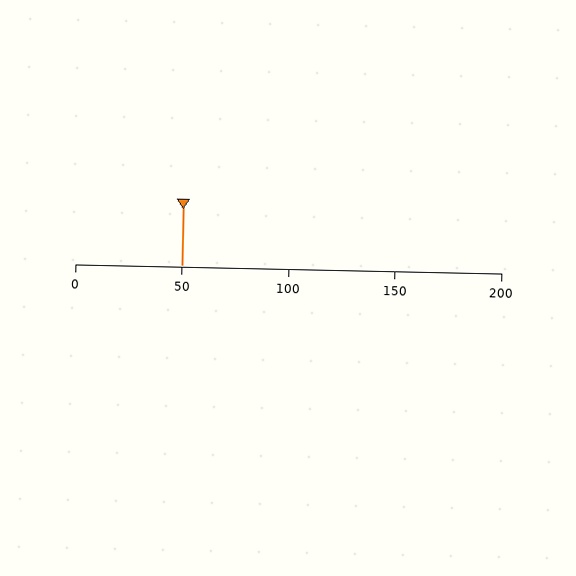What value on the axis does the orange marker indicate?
The marker indicates approximately 50.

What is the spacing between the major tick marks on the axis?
The major ticks are spaced 50 apart.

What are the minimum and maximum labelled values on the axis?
The axis runs from 0 to 200.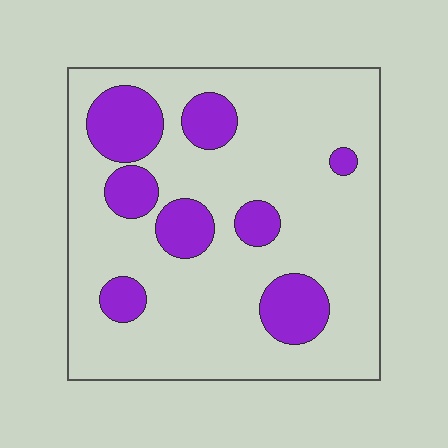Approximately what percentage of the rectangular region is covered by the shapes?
Approximately 20%.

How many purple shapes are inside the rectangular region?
8.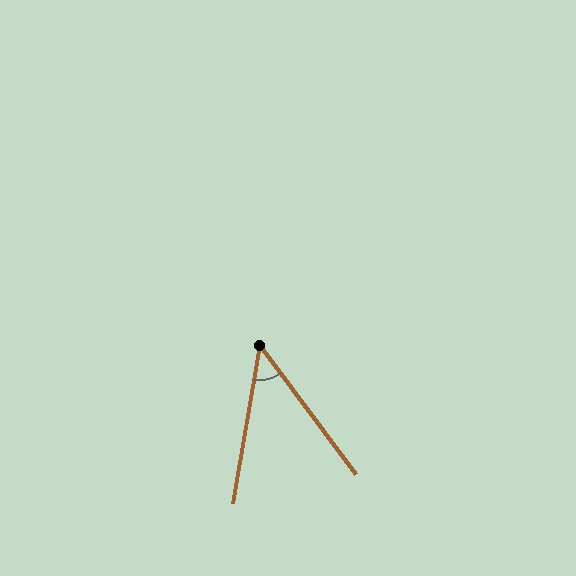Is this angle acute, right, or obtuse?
It is acute.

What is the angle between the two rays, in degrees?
Approximately 46 degrees.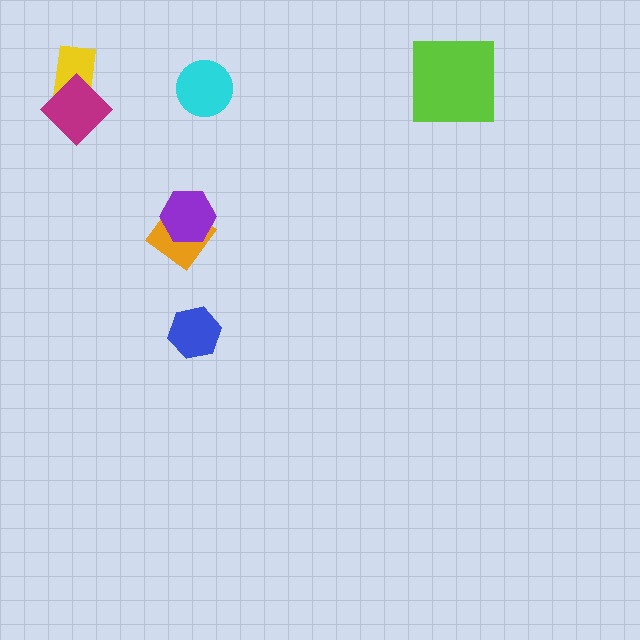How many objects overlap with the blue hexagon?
0 objects overlap with the blue hexagon.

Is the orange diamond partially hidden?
Yes, it is partially covered by another shape.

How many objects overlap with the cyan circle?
0 objects overlap with the cyan circle.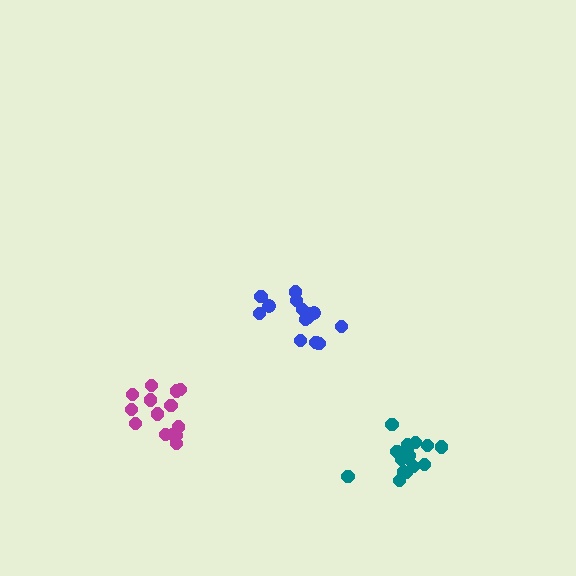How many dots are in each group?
Group 1: 14 dots, Group 2: 16 dots, Group 3: 14 dots (44 total).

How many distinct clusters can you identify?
There are 3 distinct clusters.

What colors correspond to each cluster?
The clusters are colored: blue, teal, magenta.